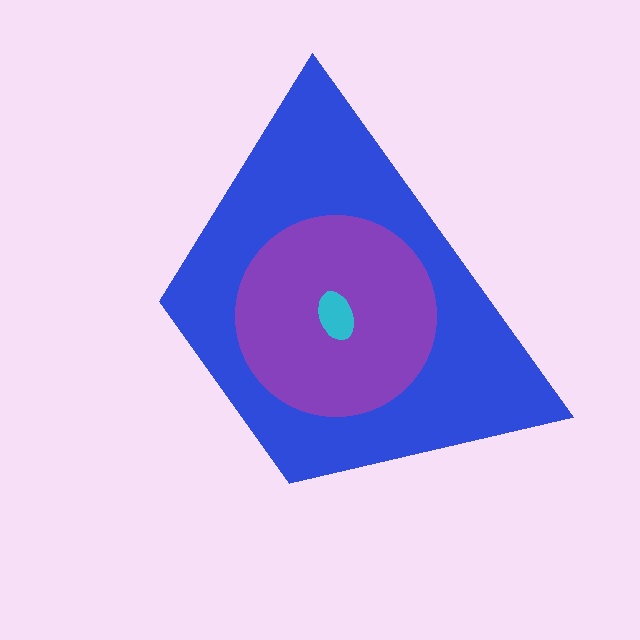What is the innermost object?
The cyan ellipse.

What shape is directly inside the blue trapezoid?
The purple circle.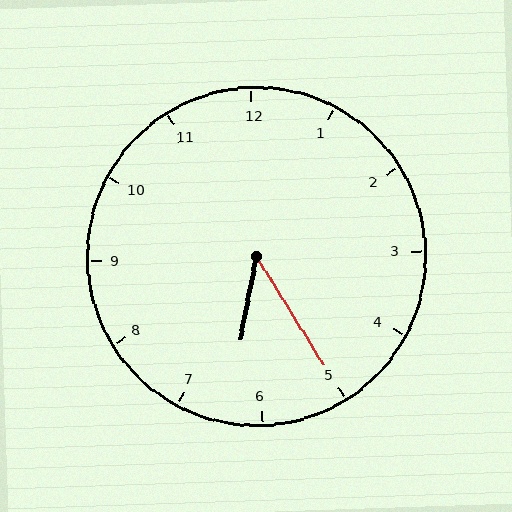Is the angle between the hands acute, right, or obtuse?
It is acute.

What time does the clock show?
6:25.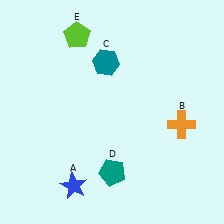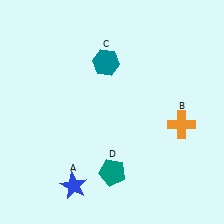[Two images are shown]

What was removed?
The lime pentagon (E) was removed in Image 2.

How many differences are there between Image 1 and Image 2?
There is 1 difference between the two images.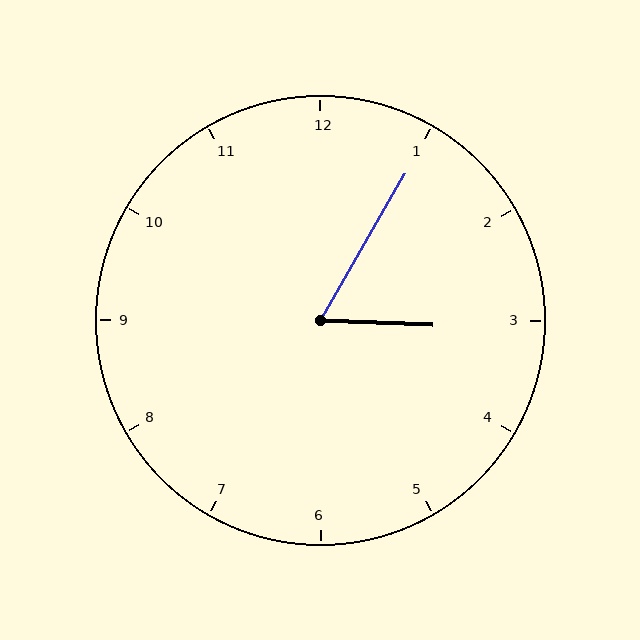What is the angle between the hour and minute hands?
Approximately 62 degrees.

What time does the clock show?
3:05.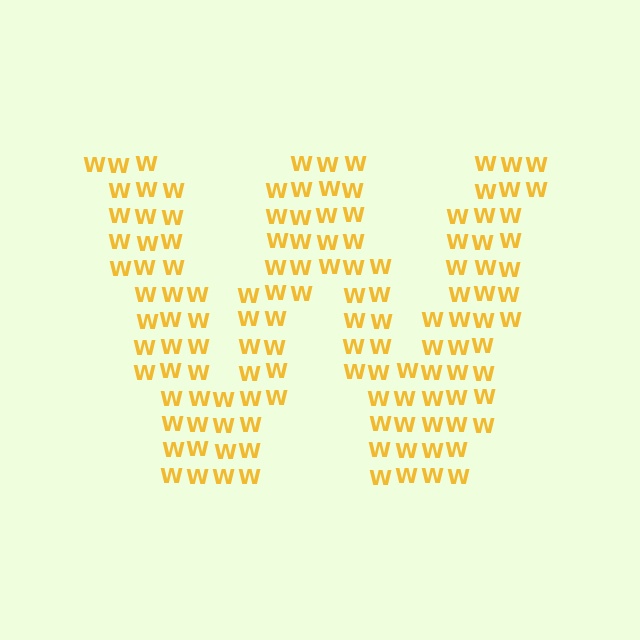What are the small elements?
The small elements are letter W's.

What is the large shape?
The large shape is the letter W.